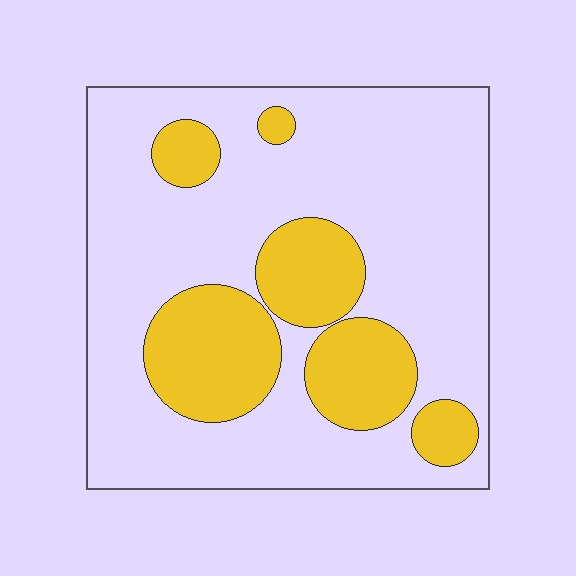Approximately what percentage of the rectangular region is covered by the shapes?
Approximately 25%.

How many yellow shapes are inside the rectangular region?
6.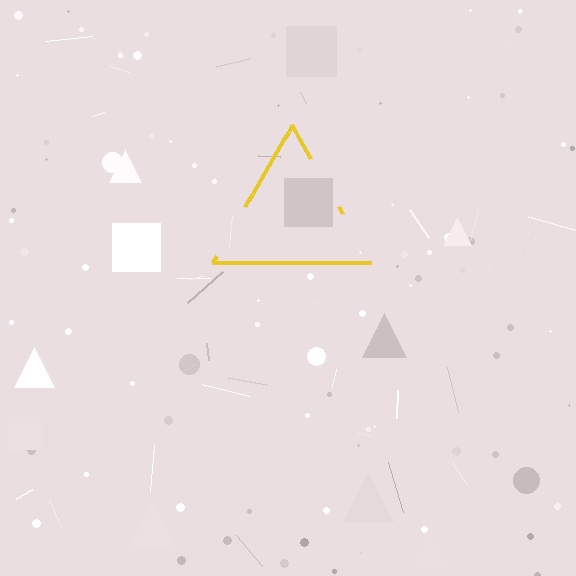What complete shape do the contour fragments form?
The contour fragments form a triangle.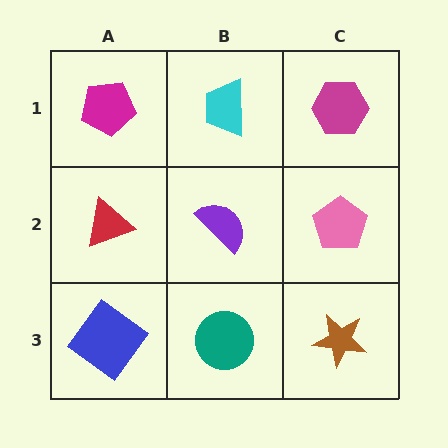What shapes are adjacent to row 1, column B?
A purple semicircle (row 2, column B), a magenta pentagon (row 1, column A), a magenta hexagon (row 1, column C).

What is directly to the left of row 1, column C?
A cyan trapezoid.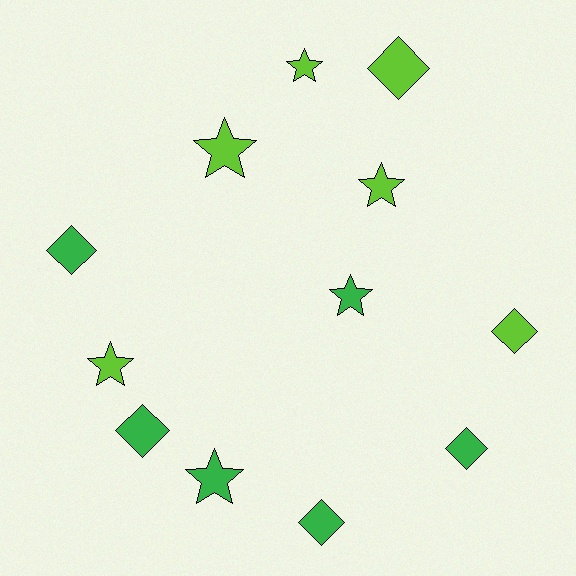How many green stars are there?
There are 2 green stars.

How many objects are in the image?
There are 12 objects.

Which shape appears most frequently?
Diamond, with 6 objects.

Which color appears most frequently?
Green, with 6 objects.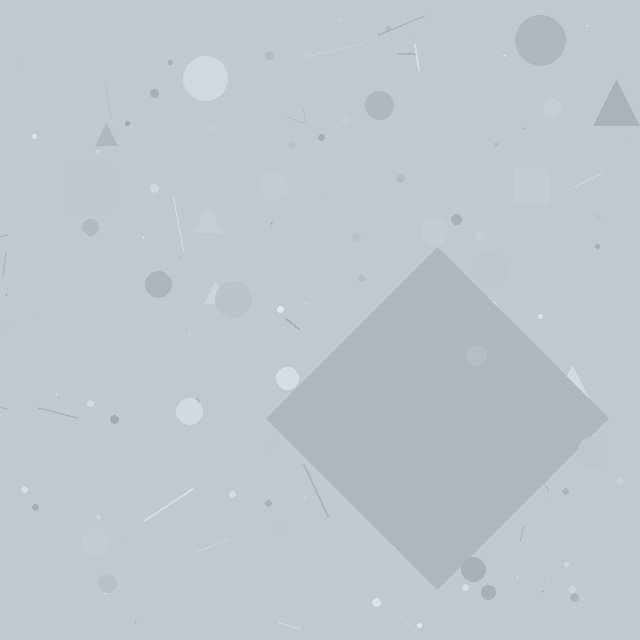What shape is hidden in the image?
A diamond is hidden in the image.